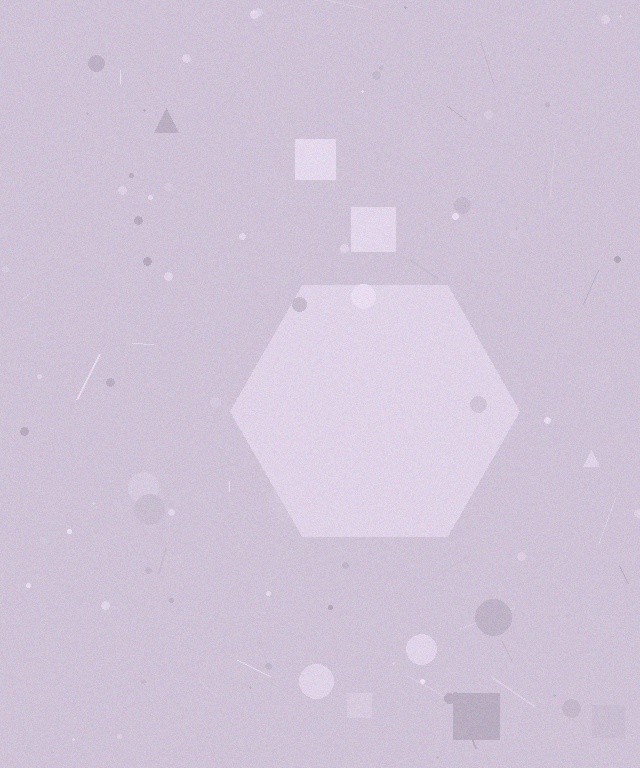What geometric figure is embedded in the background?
A hexagon is embedded in the background.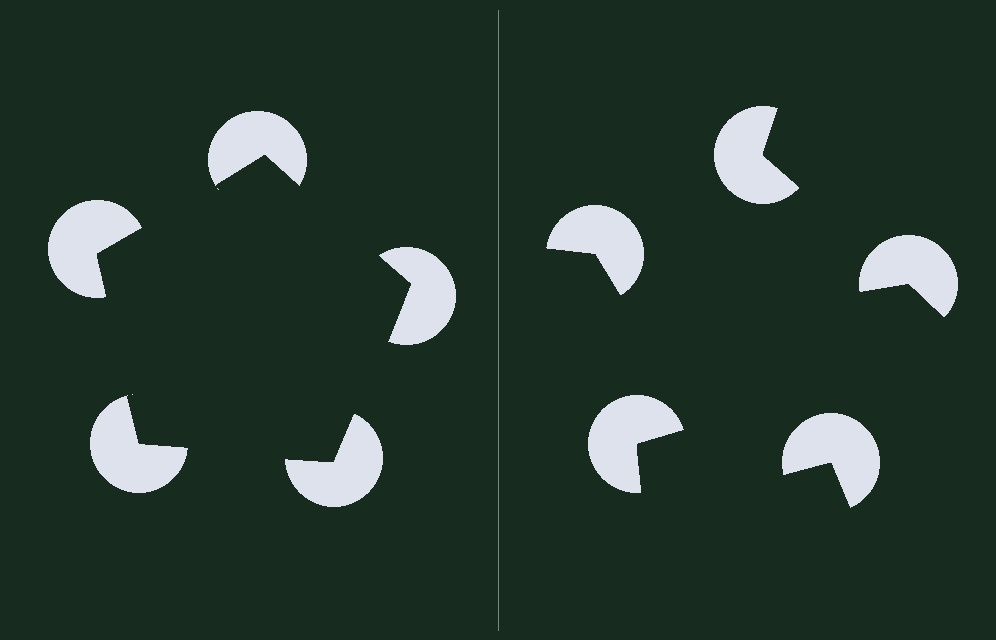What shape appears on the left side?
An illusory pentagon.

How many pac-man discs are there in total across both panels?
10 — 5 on each side.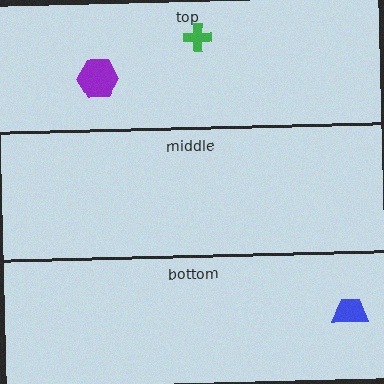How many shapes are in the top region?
2.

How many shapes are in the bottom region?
1.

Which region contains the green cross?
The top region.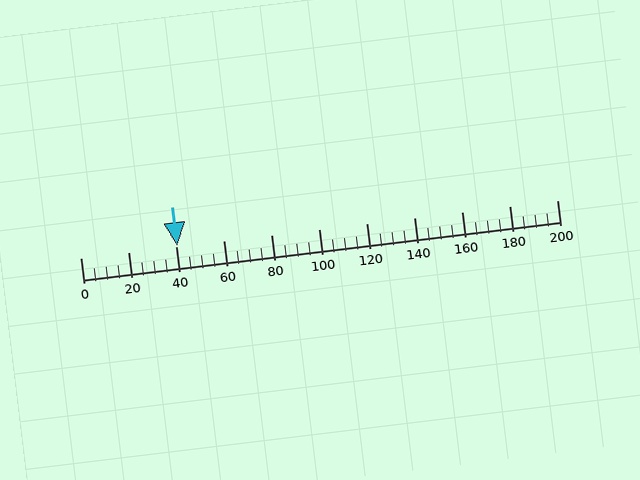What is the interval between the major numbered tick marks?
The major tick marks are spaced 20 units apart.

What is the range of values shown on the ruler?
The ruler shows values from 0 to 200.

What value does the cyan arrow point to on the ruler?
The cyan arrow points to approximately 41.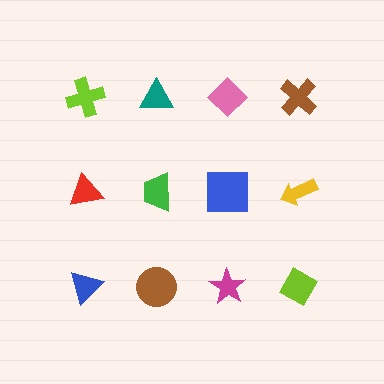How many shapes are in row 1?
4 shapes.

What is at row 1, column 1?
A lime cross.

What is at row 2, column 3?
A blue square.